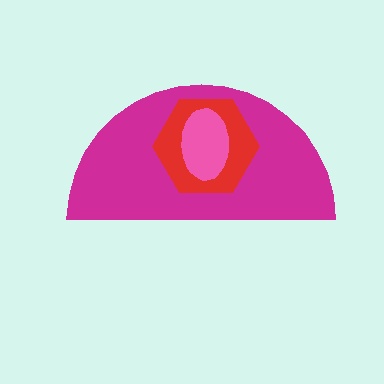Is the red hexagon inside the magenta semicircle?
Yes.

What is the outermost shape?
The magenta semicircle.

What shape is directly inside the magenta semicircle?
The red hexagon.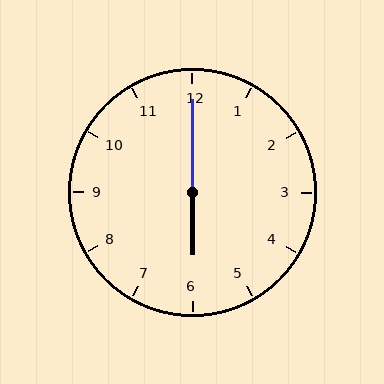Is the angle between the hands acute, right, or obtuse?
It is obtuse.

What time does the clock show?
6:00.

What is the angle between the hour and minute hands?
Approximately 180 degrees.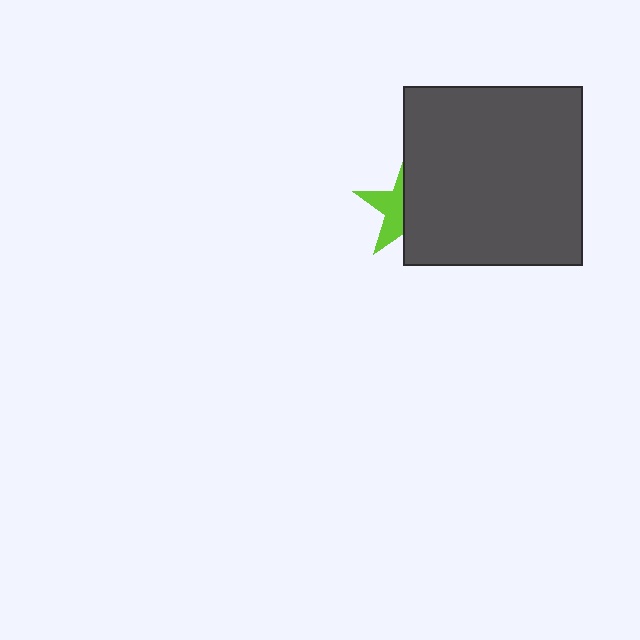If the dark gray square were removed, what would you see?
You would see the complete lime star.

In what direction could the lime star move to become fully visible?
The lime star could move left. That would shift it out from behind the dark gray square entirely.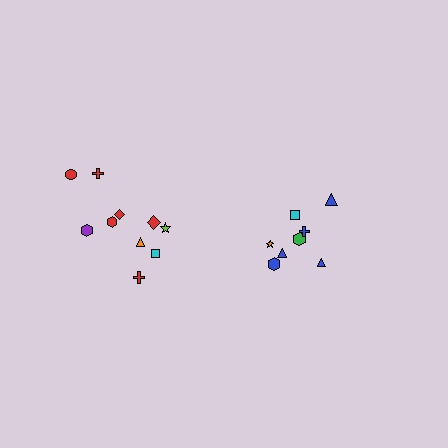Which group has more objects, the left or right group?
The left group.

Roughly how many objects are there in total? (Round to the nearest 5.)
Roughly 20 objects in total.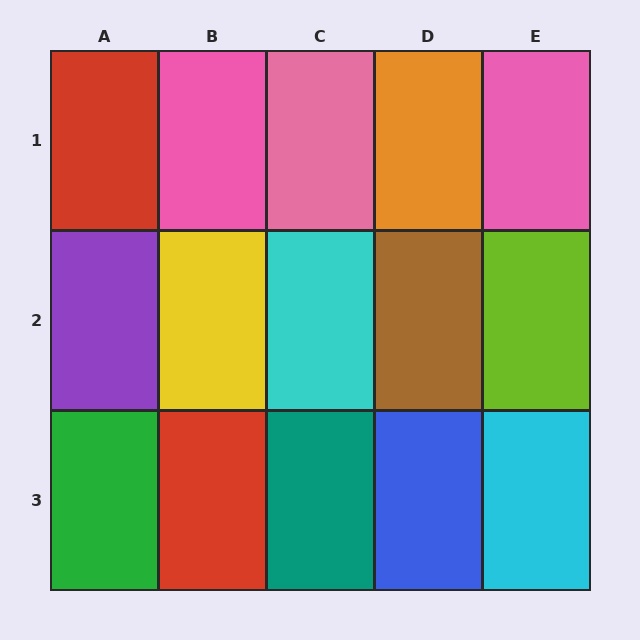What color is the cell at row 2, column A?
Purple.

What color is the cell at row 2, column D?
Brown.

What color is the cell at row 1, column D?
Orange.